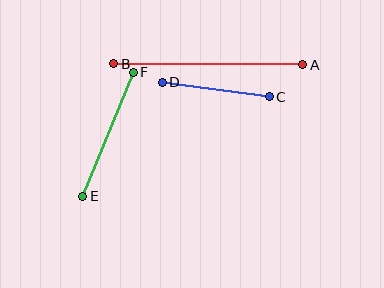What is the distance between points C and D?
The distance is approximately 108 pixels.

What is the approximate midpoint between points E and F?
The midpoint is at approximately (108, 134) pixels.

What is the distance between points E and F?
The distance is approximately 134 pixels.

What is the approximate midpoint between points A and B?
The midpoint is at approximately (208, 64) pixels.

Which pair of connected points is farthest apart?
Points A and B are farthest apart.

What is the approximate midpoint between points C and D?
The midpoint is at approximately (216, 89) pixels.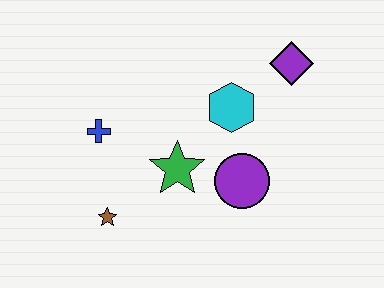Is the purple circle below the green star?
Yes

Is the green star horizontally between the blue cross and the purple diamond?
Yes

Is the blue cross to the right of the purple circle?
No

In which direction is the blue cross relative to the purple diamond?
The blue cross is to the left of the purple diamond.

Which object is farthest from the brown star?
The purple diamond is farthest from the brown star.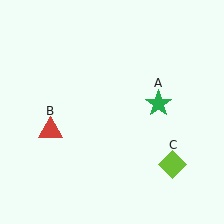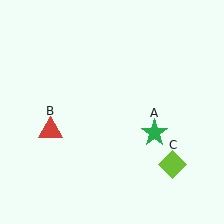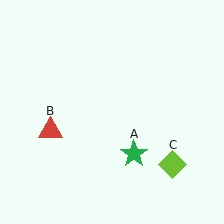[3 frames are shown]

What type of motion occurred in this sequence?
The green star (object A) rotated clockwise around the center of the scene.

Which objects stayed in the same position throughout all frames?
Red triangle (object B) and lime diamond (object C) remained stationary.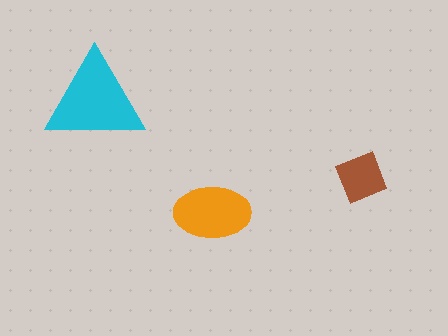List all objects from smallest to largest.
The brown diamond, the orange ellipse, the cyan triangle.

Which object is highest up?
The cyan triangle is topmost.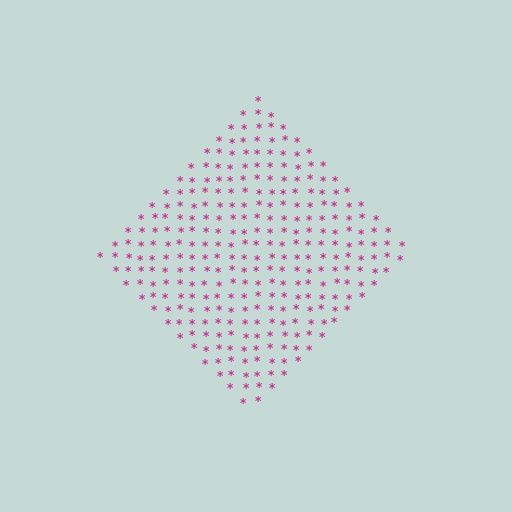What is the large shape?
The large shape is a diamond.